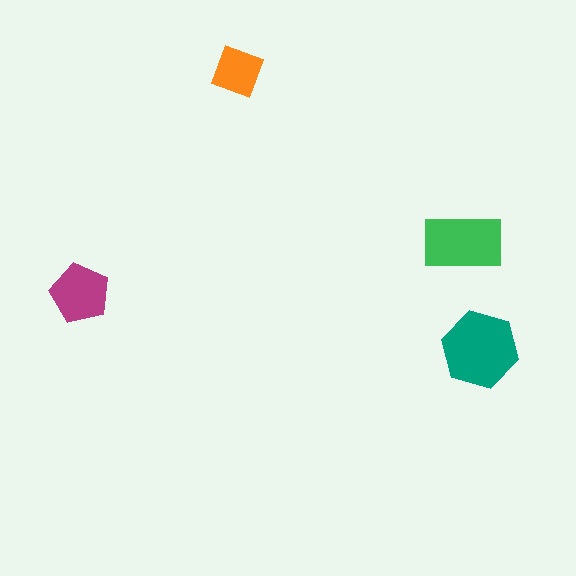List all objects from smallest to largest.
The orange diamond, the magenta pentagon, the green rectangle, the teal hexagon.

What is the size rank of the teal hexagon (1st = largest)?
1st.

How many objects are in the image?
There are 4 objects in the image.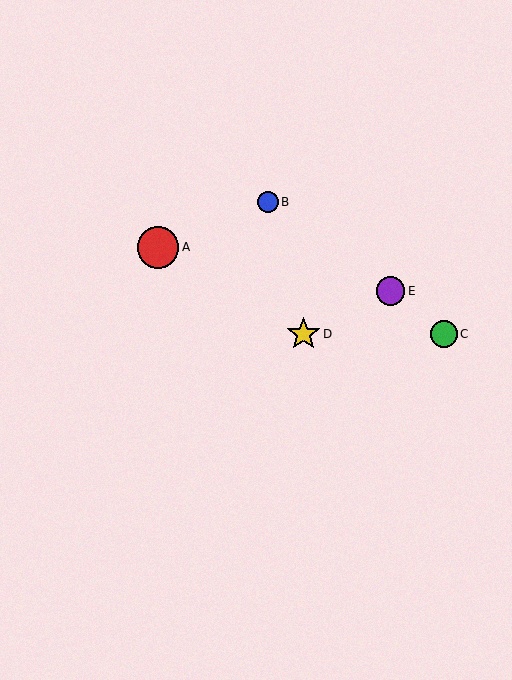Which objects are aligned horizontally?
Objects C, D are aligned horizontally.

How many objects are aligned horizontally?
2 objects (C, D) are aligned horizontally.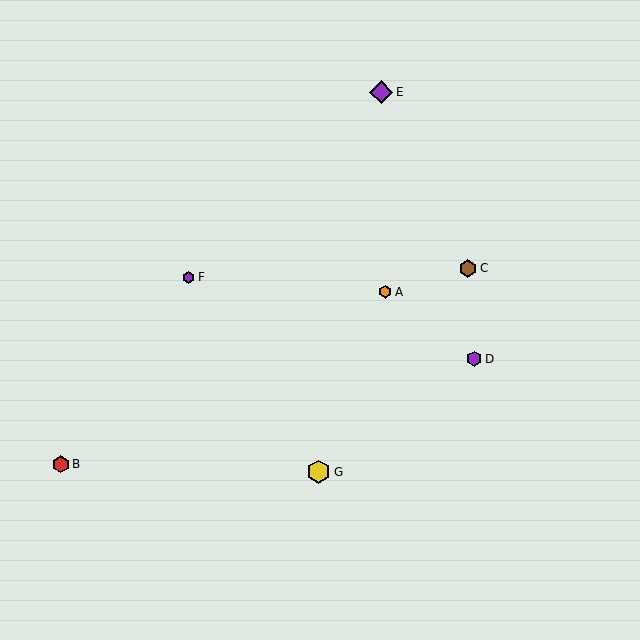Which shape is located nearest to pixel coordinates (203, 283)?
The purple hexagon (labeled F) at (189, 277) is nearest to that location.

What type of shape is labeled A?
Shape A is an orange hexagon.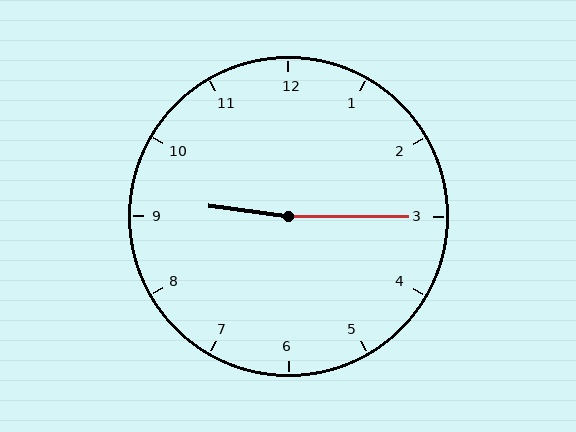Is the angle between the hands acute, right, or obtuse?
It is obtuse.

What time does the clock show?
9:15.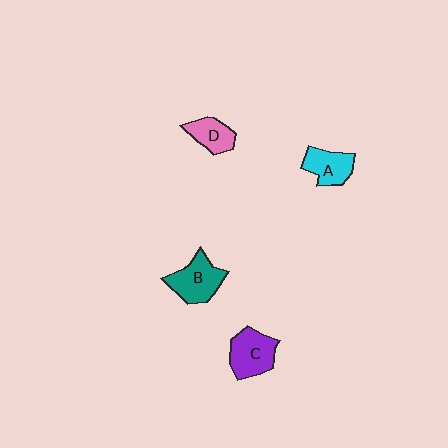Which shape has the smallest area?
Shape D (pink).